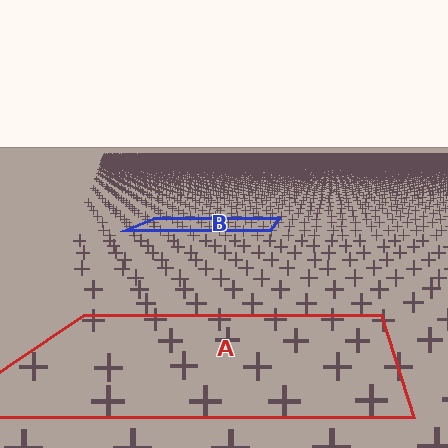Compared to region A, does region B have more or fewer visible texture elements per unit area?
Region B has more texture elements per unit area — they are packed more densely because it is farther away.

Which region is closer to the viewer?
Region A is closer. The texture elements there are larger and more spread out.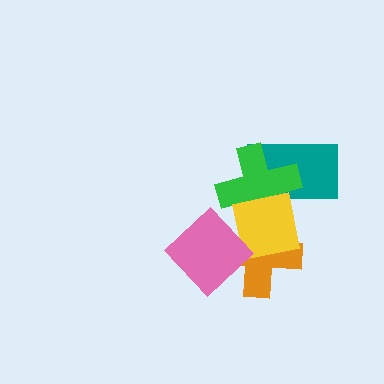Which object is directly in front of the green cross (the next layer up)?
The orange cross is directly in front of the green cross.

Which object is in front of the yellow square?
The pink diamond is in front of the yellow square.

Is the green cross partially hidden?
Yes, it is partially covered by another shape.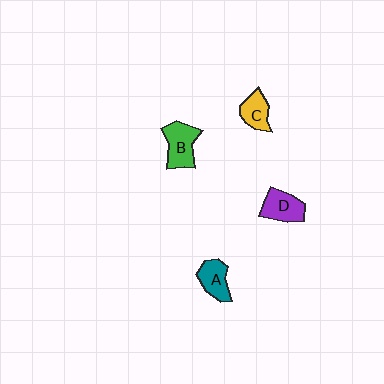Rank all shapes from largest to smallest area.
From largest to smallest: B (green), D (purple), A (teal), C (yellow).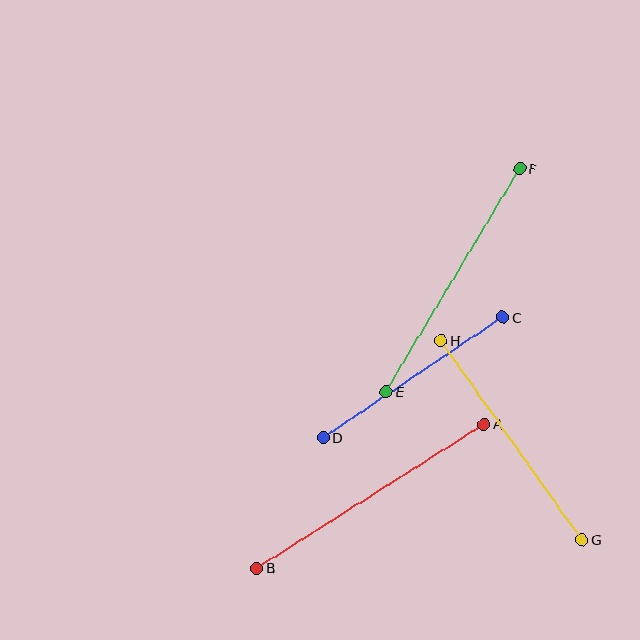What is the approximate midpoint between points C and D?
The midpoint is at approximately (413, 377) pixels.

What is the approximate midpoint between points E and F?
The midpoint is at approximately (453, 280) pixels.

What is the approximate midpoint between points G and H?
The midpoint is at approximately (512, 440) pixels.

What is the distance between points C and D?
The distance is approximately 216 pixels.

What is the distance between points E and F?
The distance is approximately 260 pixels.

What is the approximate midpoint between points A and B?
The midpoint is at approximately (371, 496) pixels.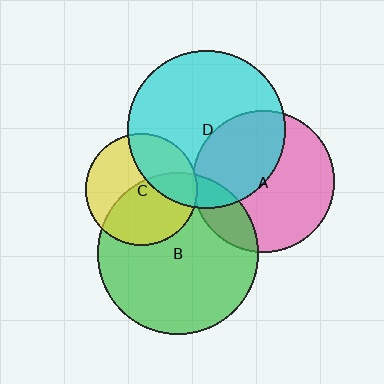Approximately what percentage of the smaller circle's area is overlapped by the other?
Approximately 20%.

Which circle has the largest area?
Circle B (green).